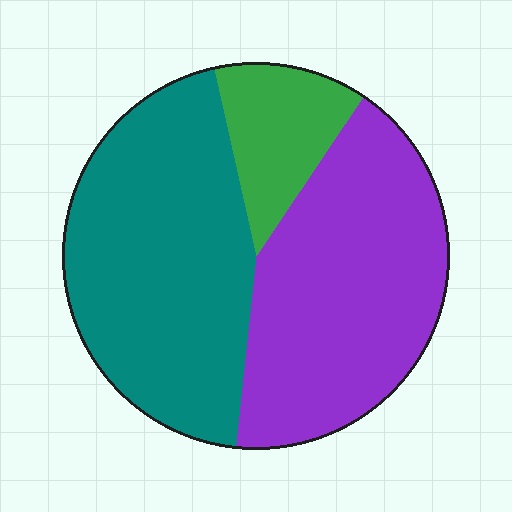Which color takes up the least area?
Green, at roughly 15%.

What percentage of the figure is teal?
Teal covers roughly 45% of the figure.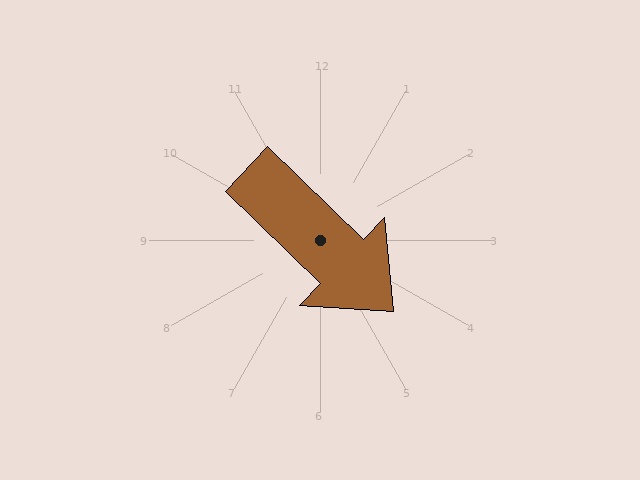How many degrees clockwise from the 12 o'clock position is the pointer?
Approximately 134 degrees.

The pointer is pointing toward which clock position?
Roughly 4 o'clock.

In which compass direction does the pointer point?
Southeast.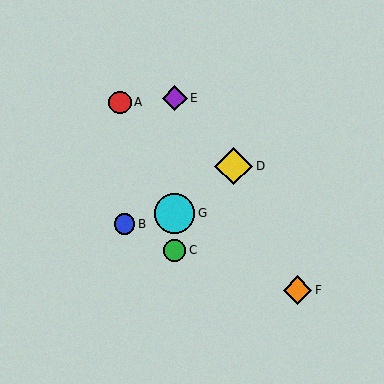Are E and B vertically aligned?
No, E is at x≈175 and B is at x≈125.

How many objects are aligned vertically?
3 objects (C, E, G) are aligned vertically.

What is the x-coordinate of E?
Object E is at x≈175.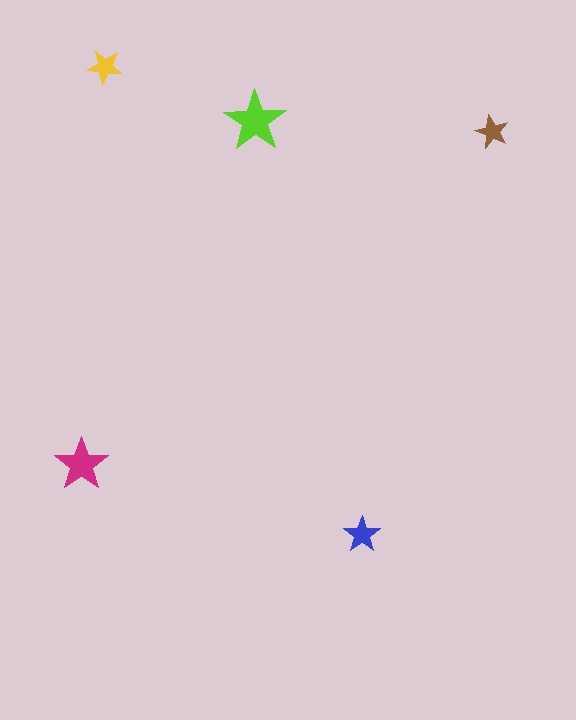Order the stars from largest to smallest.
the lime one, the magenta one, the blue one, the yellow one, the brown one.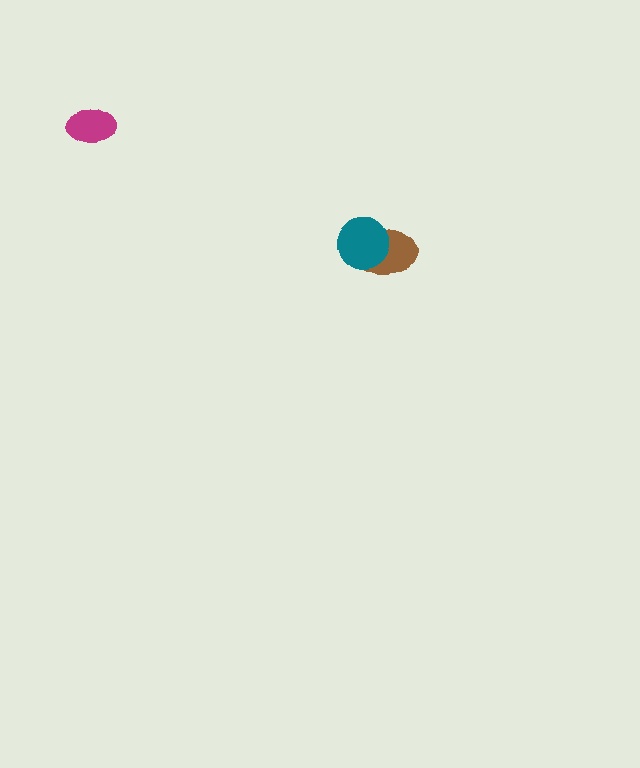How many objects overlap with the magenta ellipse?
0 objects overlap with the magenta ellipse.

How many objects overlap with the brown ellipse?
1 object overlaps with the brown ellipse.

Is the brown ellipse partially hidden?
Yes, it is partially covered by another shape.